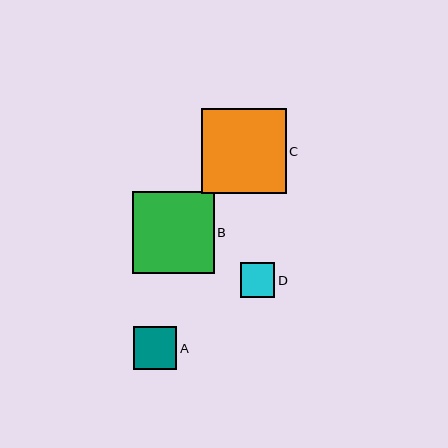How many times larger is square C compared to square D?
Square C is approximately 2.5 times the size of square D.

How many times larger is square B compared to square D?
Square B is approximately 2.4 times the size of square D.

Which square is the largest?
Square C is the largest with a size of approximately 84 pixels.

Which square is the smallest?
Square D is the smallest with a size of approximately 34 pixels.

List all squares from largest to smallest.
From largest to smallest: C, B, A, D.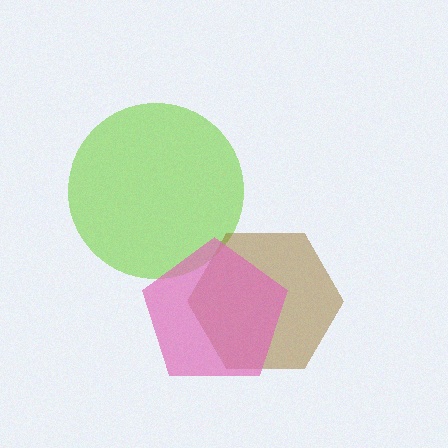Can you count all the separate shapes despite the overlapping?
Yes, there are 3 separate shapes.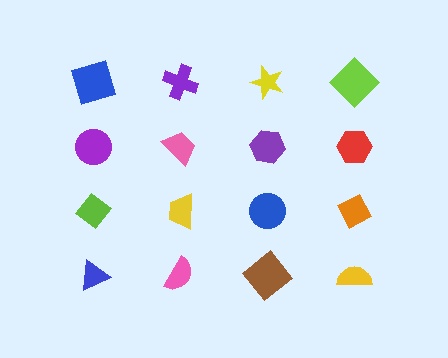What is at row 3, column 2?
A yellow trapezoid.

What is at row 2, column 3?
A purple hexagon.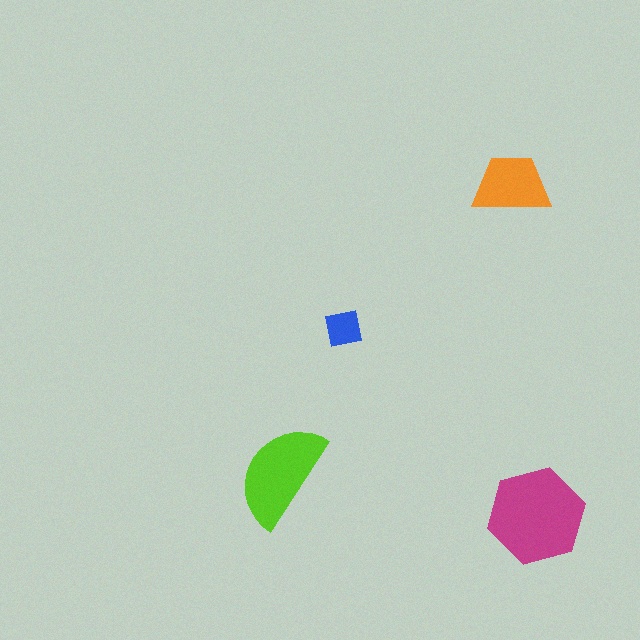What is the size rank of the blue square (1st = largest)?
4th.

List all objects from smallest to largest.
The blue square, the orange trapezoid, the lime semicircle, the magenta hexagon.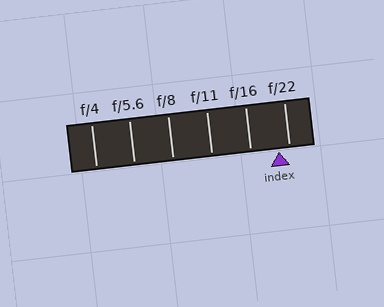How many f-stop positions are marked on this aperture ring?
There are 6 f-stop positions marked.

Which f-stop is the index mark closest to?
The index mark is closest to f/22.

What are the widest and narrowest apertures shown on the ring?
The widest aperture shown is f/4 and the narrowest is f/22.